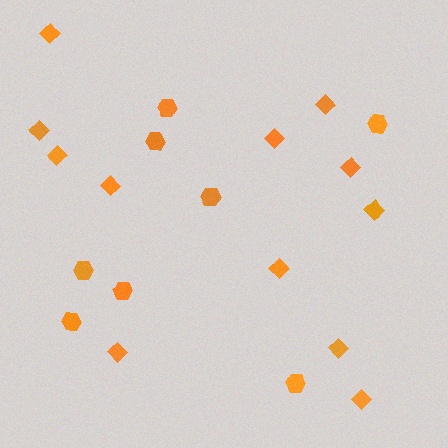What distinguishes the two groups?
There are 2 groups: one group of diamonds (12) and one group of hexagons (8).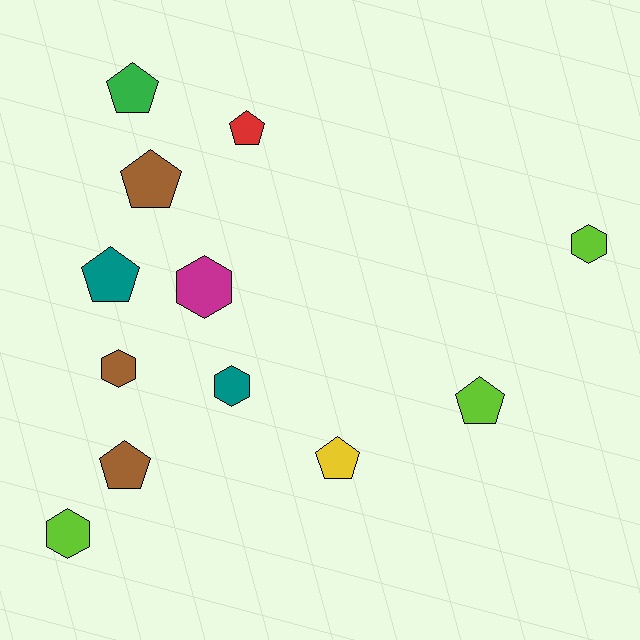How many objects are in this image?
There are 12 objects.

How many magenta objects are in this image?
There is 1 magenta object.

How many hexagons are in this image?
There are 5 hexagons.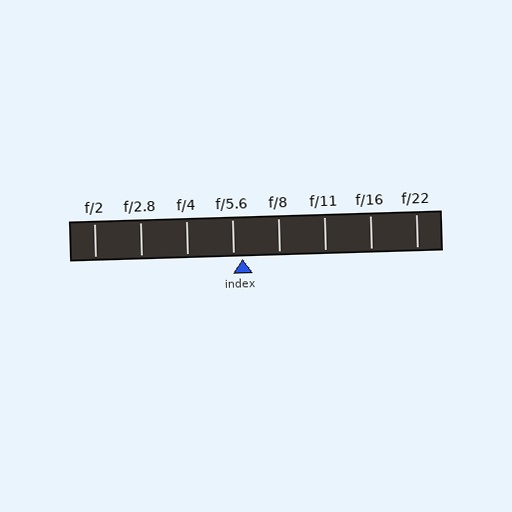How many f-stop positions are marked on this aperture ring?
There are 8 f-stop positions marked.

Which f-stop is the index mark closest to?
The index mark is closest to f/5.6.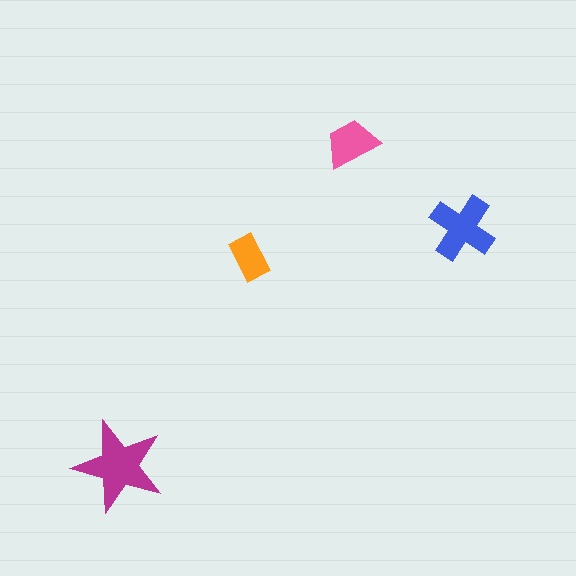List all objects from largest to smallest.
The magenta star, the blue cross, the pink trapezoid, the orange rectangle.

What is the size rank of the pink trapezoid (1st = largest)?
3rd.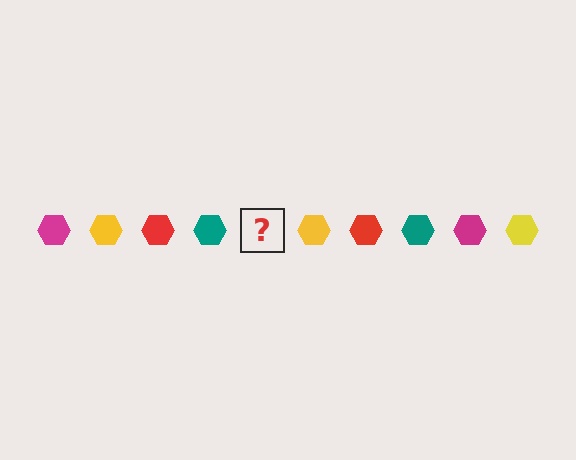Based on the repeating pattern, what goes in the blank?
The blank should be a magenta hexagon.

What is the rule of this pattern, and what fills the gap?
The rule is that the pattern cycles through magenta, yellow, red, teal hexagons. The gap should be filled with a magenta hexagon.